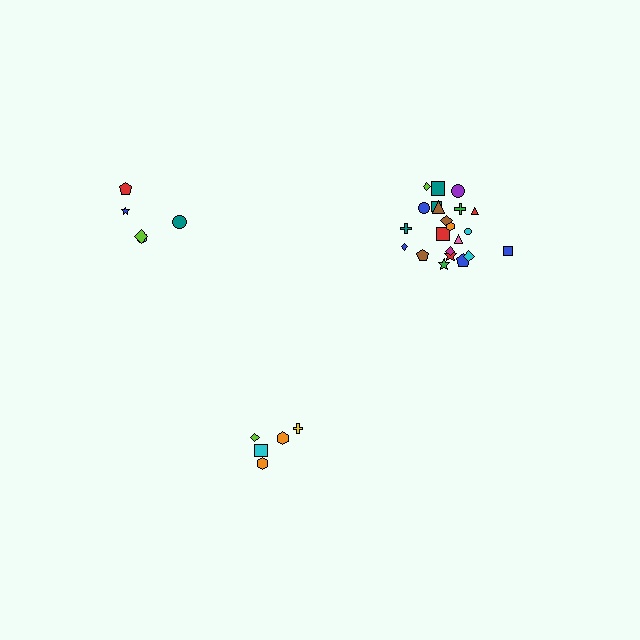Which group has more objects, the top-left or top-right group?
The top-right group.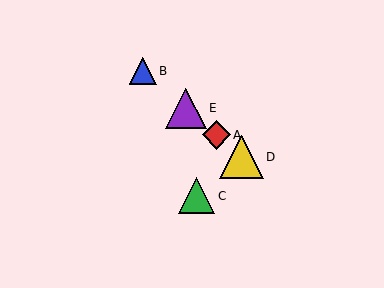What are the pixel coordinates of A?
Object A is at (216, 135).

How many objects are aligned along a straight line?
4 objects (A, B, D, E) are aligned along a straight line.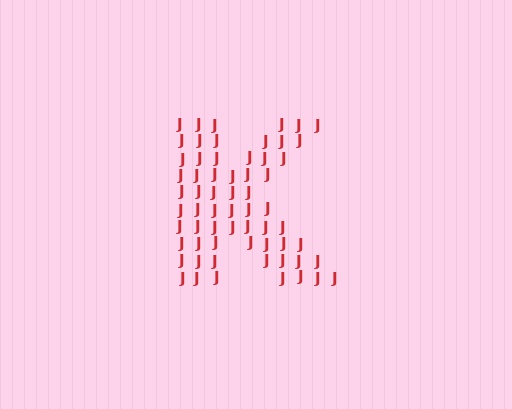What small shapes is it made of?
It is made of small letter J's.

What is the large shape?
The large shape is the letter K.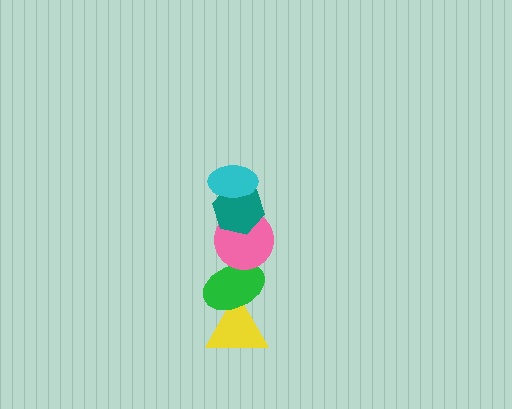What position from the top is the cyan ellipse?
The cyan ellipse is 1st from the top.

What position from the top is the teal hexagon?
The teal hexagon is 2nd from the top.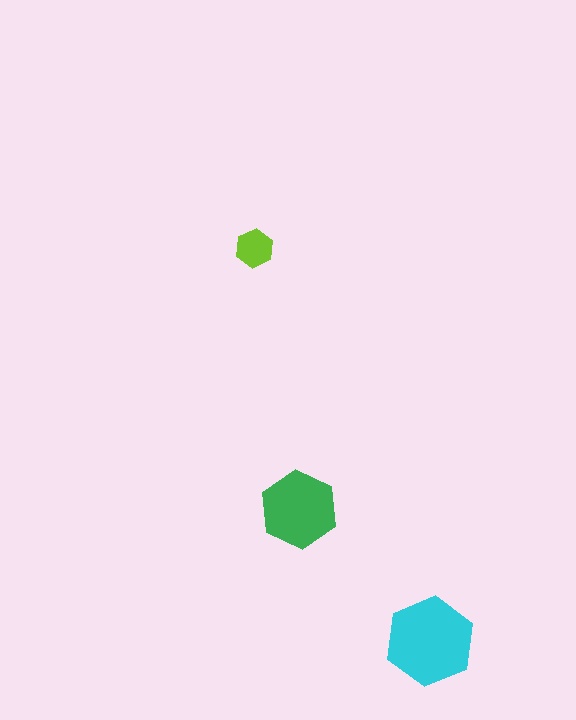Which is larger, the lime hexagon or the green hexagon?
The green one.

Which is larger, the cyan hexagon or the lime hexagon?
The cyan one.